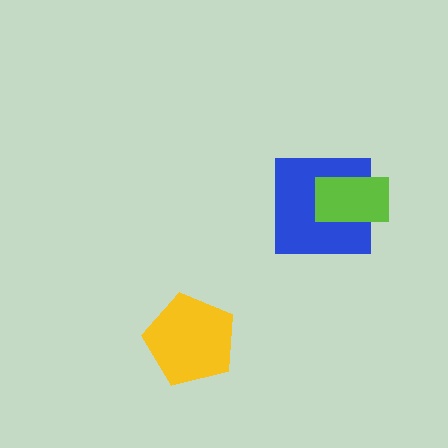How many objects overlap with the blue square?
1 object overlaps with the blue square.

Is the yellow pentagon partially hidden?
No, no other shape covers it.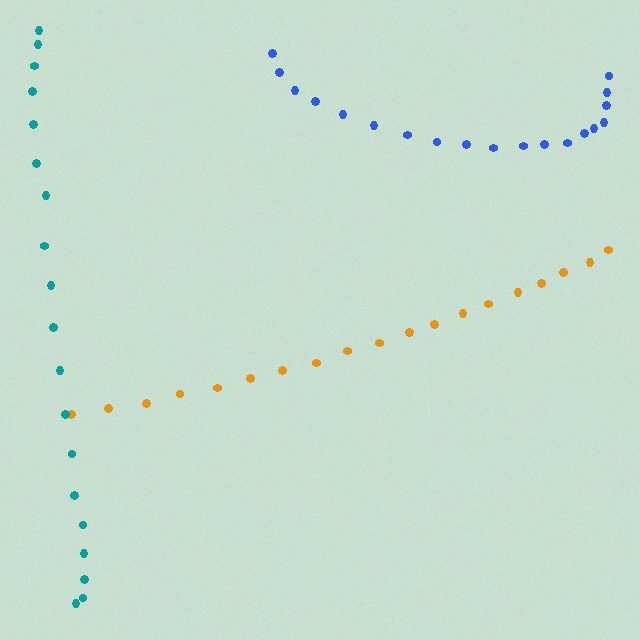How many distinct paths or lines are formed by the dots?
There are 3 distinct paths.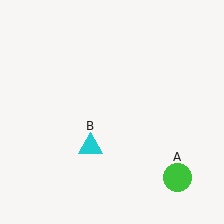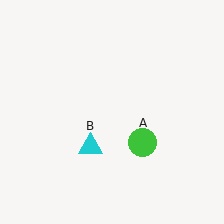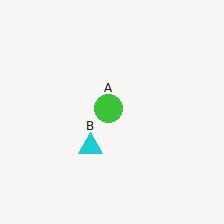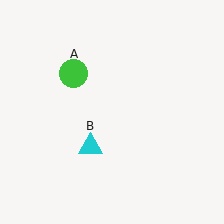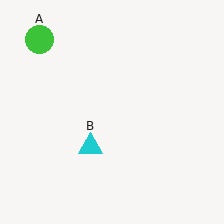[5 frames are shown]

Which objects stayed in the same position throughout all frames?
Cyan triangle (object B) remained stationary.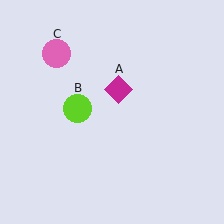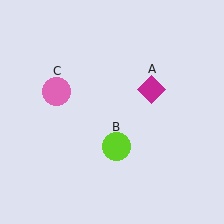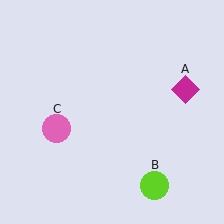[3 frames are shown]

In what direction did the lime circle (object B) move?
The lime circle (object B) moved down and to the right.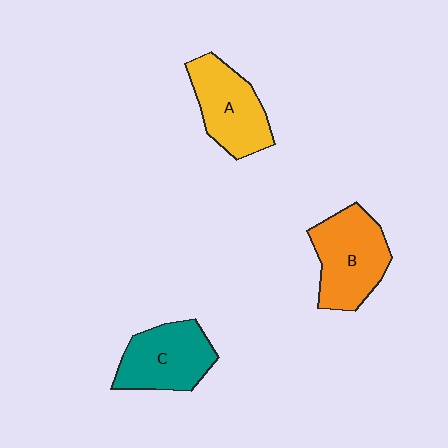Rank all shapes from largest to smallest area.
From largest to smallest: B (orange), A (yellow), C (teal).